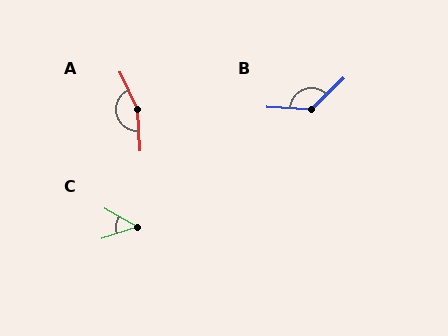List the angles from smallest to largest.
C (48°), B (133°), A (158°).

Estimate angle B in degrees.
Approximately 133 degrees.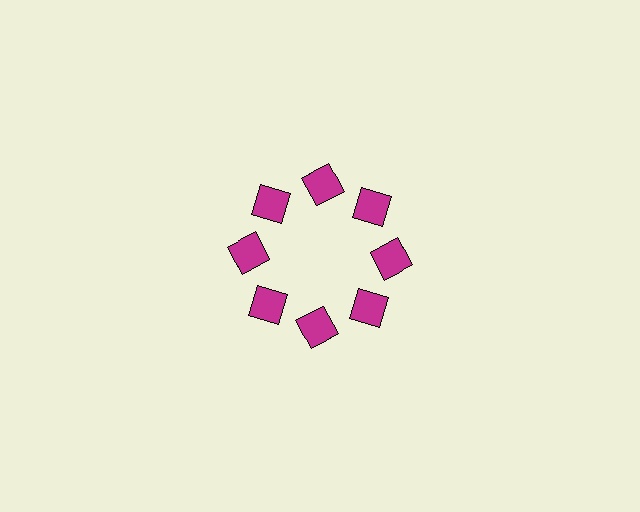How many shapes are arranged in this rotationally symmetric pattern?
There are 8 shapes, arranged in 8 groups of 1.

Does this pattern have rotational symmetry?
Yes, this pattern has 8-fold rotational symmetry. It looks the same after rotating 45 degrees around the center.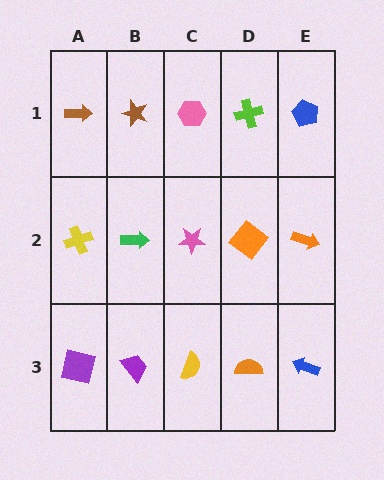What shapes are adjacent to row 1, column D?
An orange diamond (row 2, column D), a pink hexagon (row 1, column C), a blue pentagon (row 1, column E).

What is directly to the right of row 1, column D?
A blue pentagon.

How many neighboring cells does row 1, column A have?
2.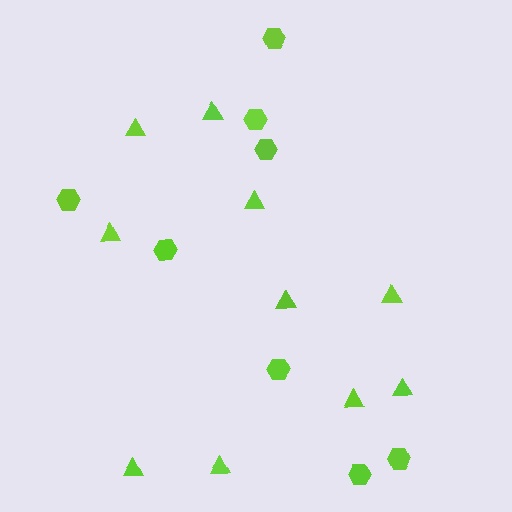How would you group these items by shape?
There are 2 groups: one group of hexagons (8) and one group of triangles (10).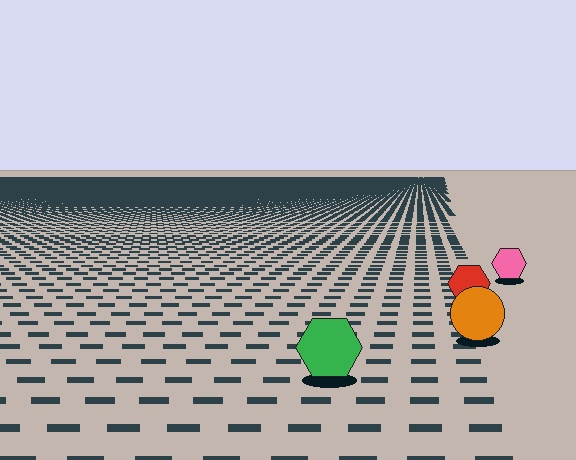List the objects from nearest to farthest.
From nearest to farthest: the green hexagon, the orange circle, the red hexagon, the pink hexagon.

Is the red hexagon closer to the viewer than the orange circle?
No. The orange circle is closer — you can tell from the texture gradient: the ground texture is coarser near it.